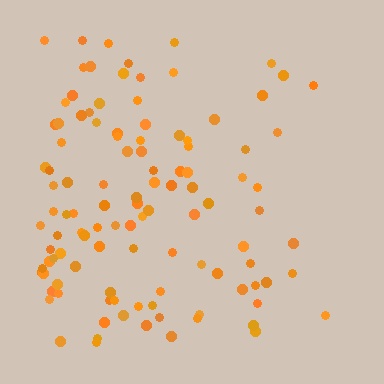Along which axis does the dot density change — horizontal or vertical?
Horizontal.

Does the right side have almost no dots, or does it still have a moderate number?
Still a moderate number, just noticeably fewer than the left.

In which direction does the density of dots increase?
From right to left, with the left side densest.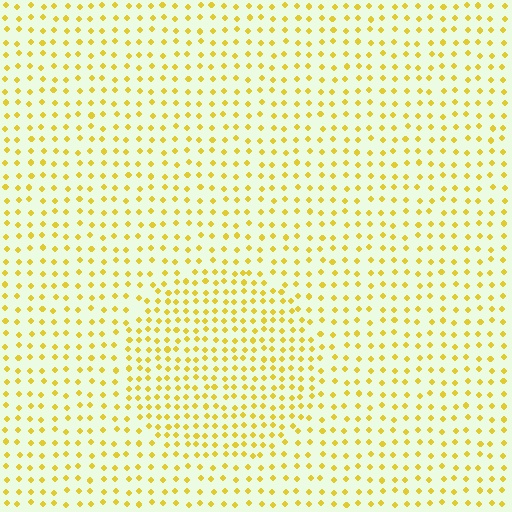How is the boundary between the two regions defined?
The boundary is defined by a change in element density (approximately 1.6x ratio). All elements are the same color, size, and shape.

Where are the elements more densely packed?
The elements are more densely packed inside the circle boundary.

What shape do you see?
I see a circle.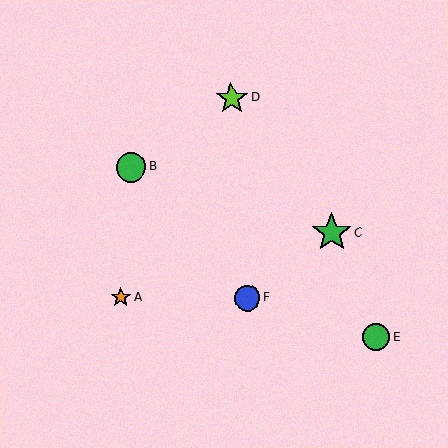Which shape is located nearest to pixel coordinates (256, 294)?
The blue circle (labeled F) at (248, 298) is nearest to that location.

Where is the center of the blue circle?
The center of the blue circle is at (248, 298).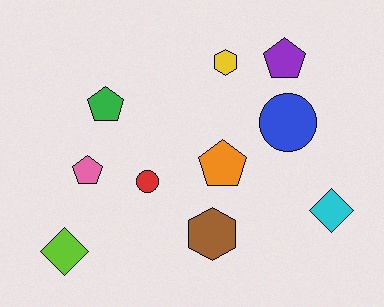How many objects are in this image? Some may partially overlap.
There are 10 objects.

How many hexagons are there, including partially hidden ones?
There are 2 hexagons.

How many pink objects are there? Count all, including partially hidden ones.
There is 1 pink object.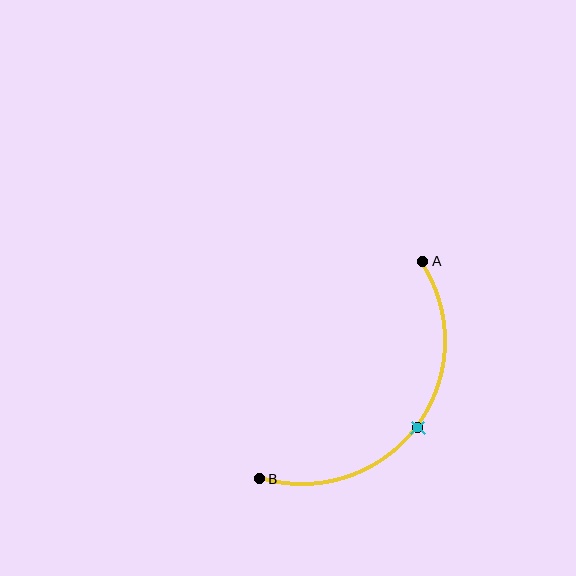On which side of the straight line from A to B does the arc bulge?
The arc bulges below and to the right of the straight line connecting A and B.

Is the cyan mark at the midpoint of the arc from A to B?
Yes. The cyan mark lies on the arc at equal arc-length from both A and B — it is the arc midpoint.